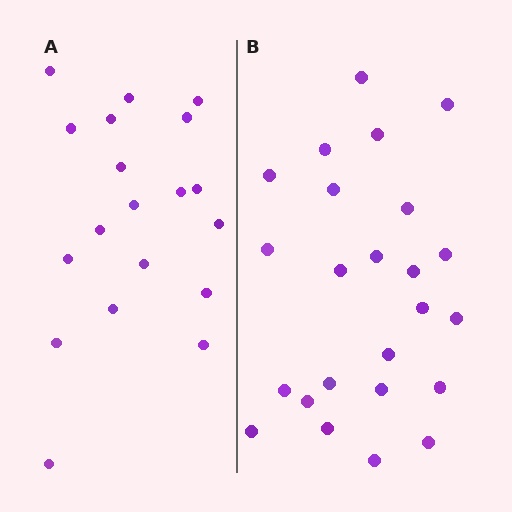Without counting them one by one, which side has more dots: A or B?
Region B (the right region) has more dots.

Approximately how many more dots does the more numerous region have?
Region B has about 5 more dots than region A.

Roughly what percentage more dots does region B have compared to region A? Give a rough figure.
About 25% more.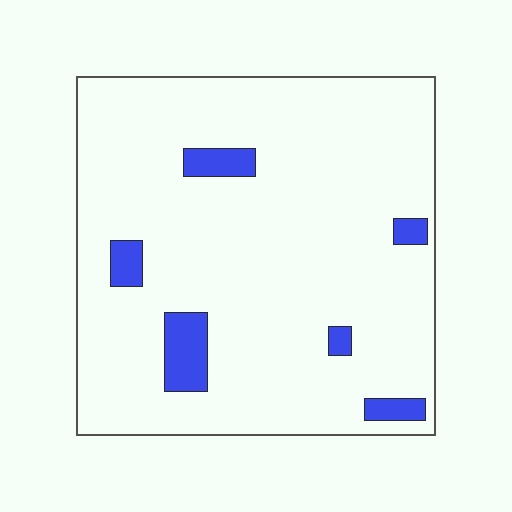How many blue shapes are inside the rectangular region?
6.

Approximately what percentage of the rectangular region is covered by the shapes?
Approximately 10%.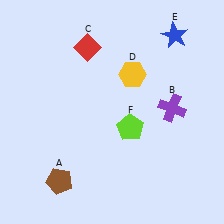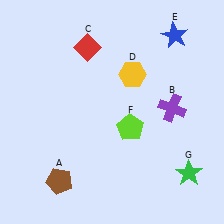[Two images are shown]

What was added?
A green star (G) was added in Image 2.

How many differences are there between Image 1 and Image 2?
There is 1 difference between the two images.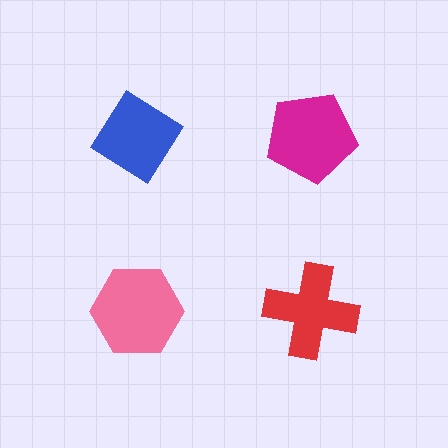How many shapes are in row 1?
2 shapes.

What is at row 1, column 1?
A blue diamond.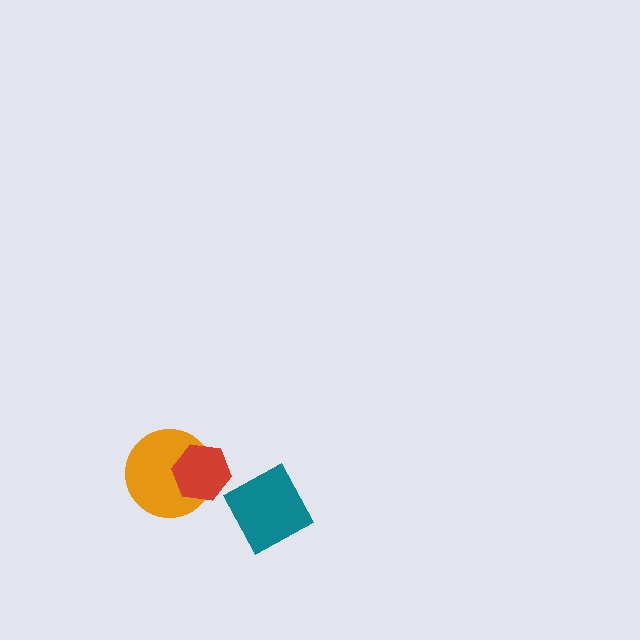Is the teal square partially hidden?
No, no other shape covers it.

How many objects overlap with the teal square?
0 objects overlap with the teal square.